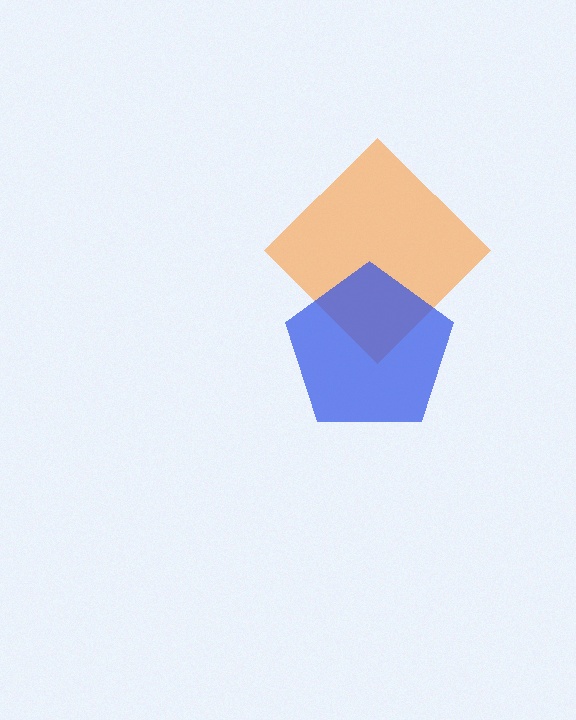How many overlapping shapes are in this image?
There are 2 overlapping shapes in the image.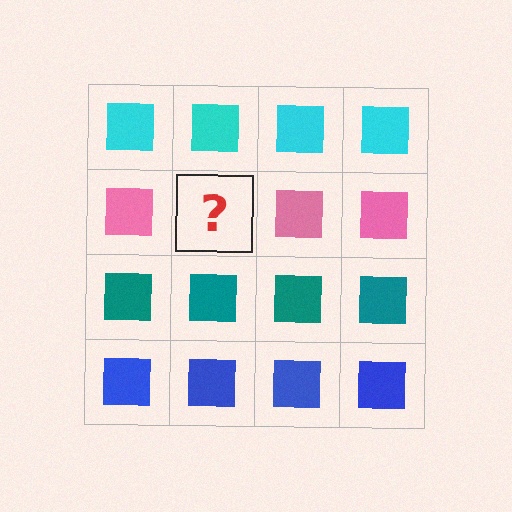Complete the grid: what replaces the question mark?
The question mark should be replaced with a pink square.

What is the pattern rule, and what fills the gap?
The rule is that each row has a consistent color. The gap should be filled with a pink square.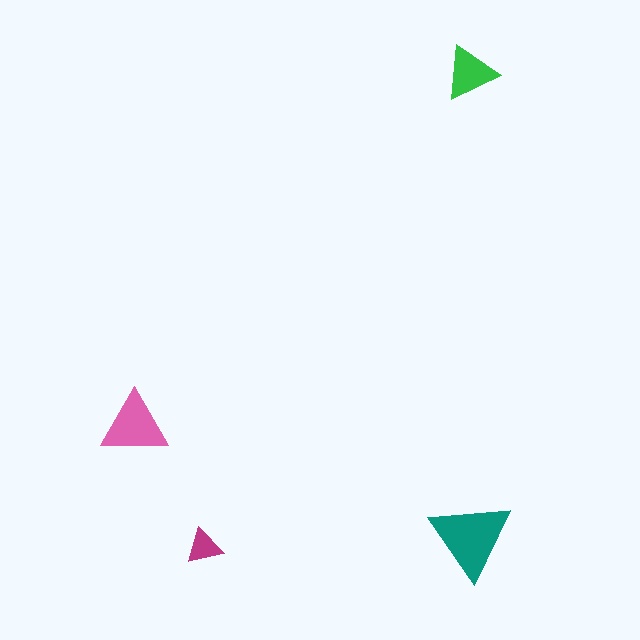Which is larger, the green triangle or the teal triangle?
The teal one.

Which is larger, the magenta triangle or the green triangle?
The green one.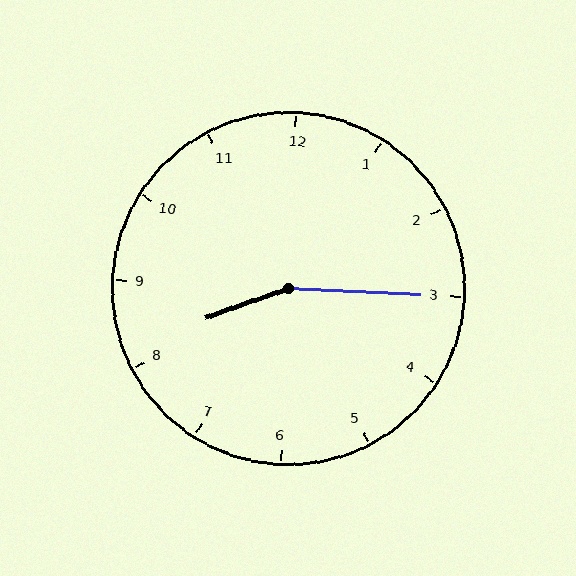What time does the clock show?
8:15.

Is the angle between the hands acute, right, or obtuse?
It is obtuse.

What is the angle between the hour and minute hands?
Approximately 158 degrees.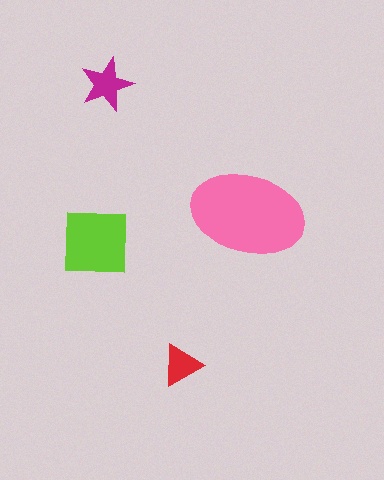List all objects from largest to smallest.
The pink ellipse, the lime square, the magenta star, the red triangle.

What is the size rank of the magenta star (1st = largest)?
3rd.